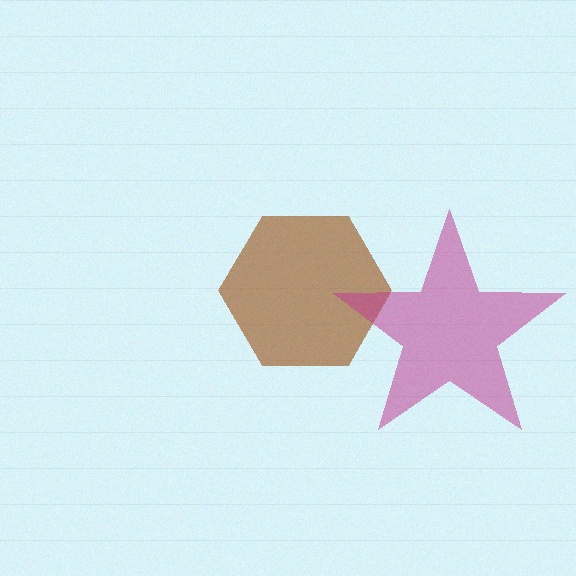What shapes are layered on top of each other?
The layered shapes are: a brown hexagon, a magenta star.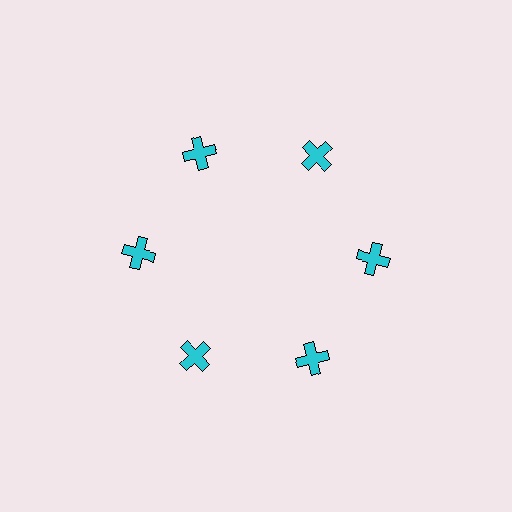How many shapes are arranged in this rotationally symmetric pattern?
There are 6 shapes, arranged in 6 groups of 1.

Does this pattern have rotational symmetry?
Yes, this pattern has 6-fold rotational symmetry. It looks the same after rotating 60 degrees around the center.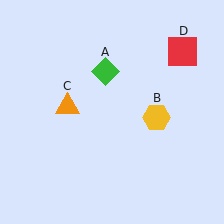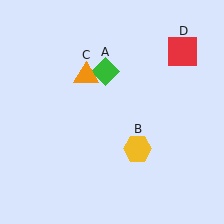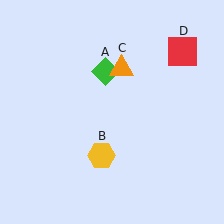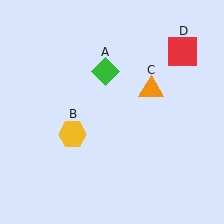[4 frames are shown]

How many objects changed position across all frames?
2 objects changed position: yellow hexagon (object B), orange triangle (object C).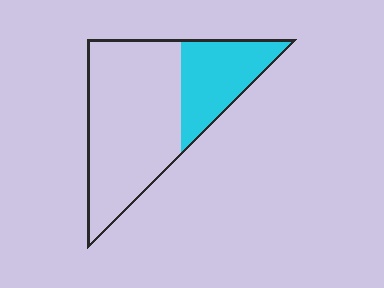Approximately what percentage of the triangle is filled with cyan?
Approximately 30%.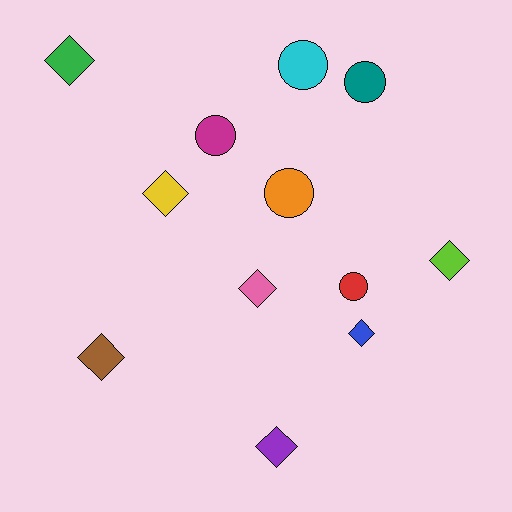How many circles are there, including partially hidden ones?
There are 5 circles.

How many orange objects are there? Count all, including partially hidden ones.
There is 1 orange object.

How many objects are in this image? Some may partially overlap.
There are 12 objects.